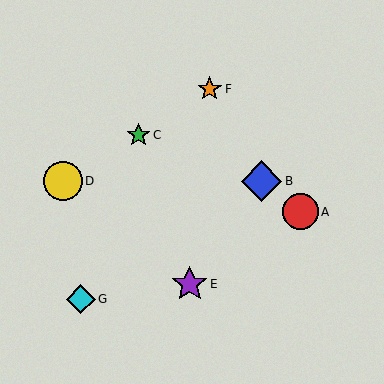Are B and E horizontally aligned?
No, B is at y≈181 and E is at y≈284.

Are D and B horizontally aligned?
Yes, both are at y≈181.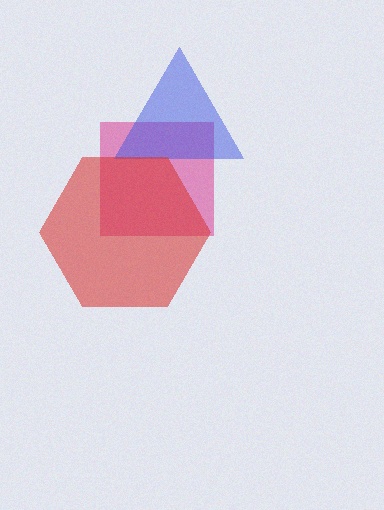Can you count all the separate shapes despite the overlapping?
Yes, there are 3 separate shapes.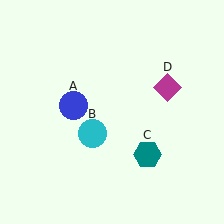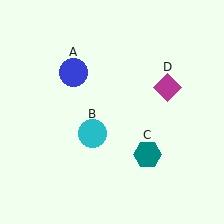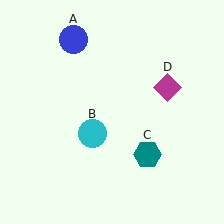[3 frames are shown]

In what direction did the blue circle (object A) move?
The blue circle (object A) moved up.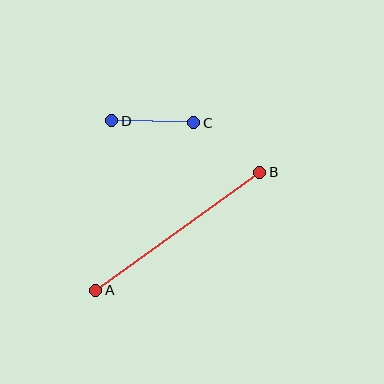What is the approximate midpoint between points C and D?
The midpoint is at approximately (153, 122) pixels.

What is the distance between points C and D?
The distance is approximately 82 pixels.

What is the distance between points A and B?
The distance is approximately 202 pixels.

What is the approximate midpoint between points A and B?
The midpoint is at approximately (178, 231) pixels.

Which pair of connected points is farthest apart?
Points A and B are farthest apart.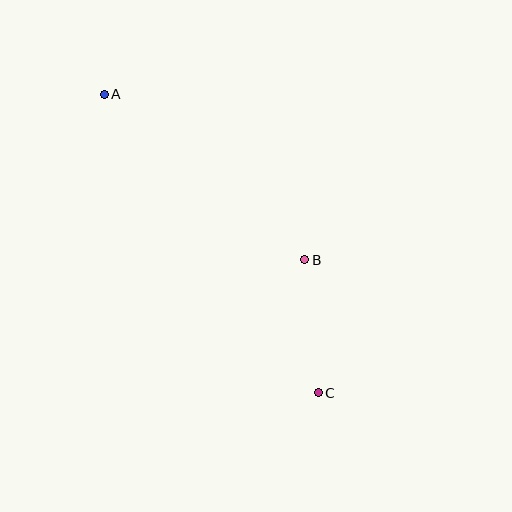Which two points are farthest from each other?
Points A and C are farthest from each other.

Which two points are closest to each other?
Points B and C are closest to each other.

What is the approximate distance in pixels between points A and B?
The distance between A and B is approximately 260 pixels.